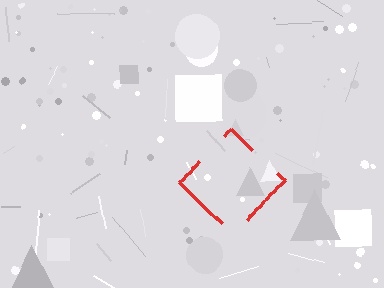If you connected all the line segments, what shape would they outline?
They would outline a diamond.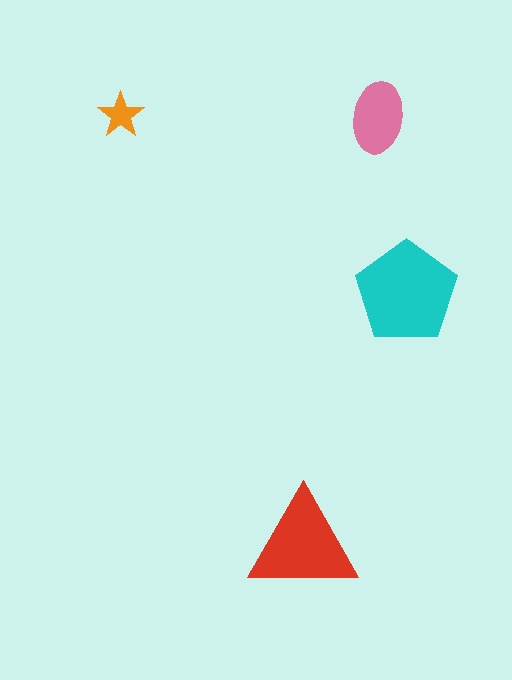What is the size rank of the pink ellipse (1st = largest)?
3rd.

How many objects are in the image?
There are 4 objects in the image.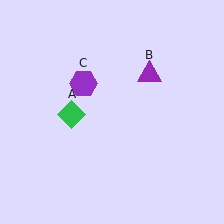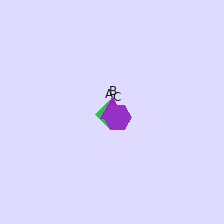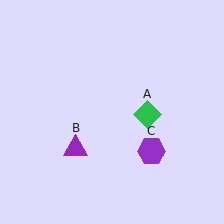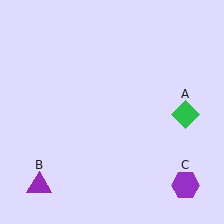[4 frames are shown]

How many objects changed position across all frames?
3 objects changed position: green diamond (object A), purple triangle (object B), purple hexagon (object C).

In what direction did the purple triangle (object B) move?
The purple triangle (object B) moved down and to the left.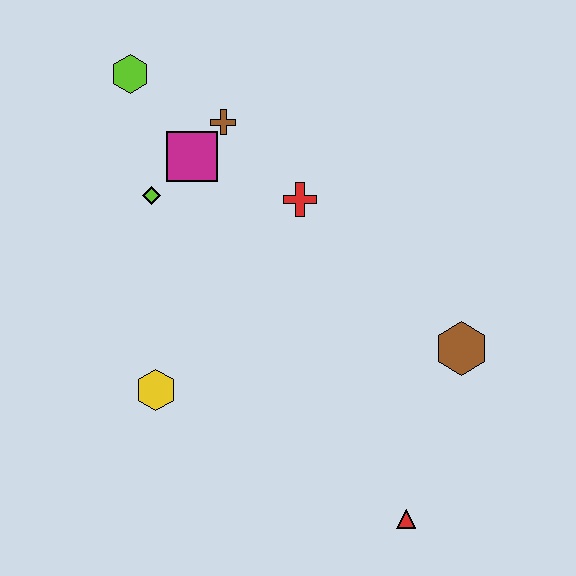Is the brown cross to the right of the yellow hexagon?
Yes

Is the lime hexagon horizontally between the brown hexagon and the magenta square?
No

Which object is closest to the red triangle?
The brown hexagon is closest to the red triangle.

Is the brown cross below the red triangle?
No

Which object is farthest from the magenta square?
The red triangle is farthest from the magenta square.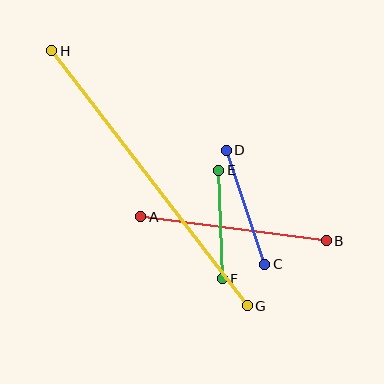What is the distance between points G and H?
The distance is approximately 321 pixels.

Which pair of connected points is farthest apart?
Points G and H are farthest apart.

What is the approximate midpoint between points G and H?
The midpoint is at approximately (150, 178) pixels.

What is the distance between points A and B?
The distance is approximately 187 pixels.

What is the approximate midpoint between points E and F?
The midpoint is at approximately (220, 225) pixels.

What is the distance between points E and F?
The distance is approximately 108 pixels.